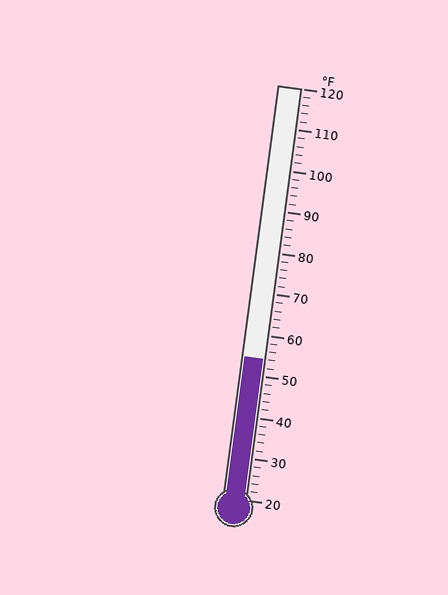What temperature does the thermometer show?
The thermometer shows approximately 54°F.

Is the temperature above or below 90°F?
The temperature is below 90°F.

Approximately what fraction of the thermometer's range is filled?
The thermometer is filled to approximately 35% of its range.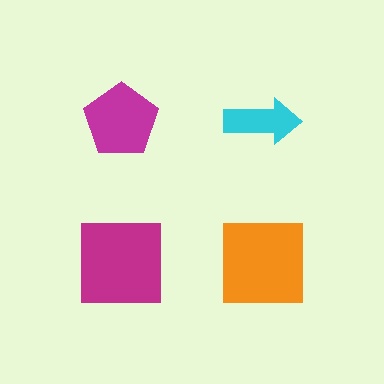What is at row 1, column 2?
A cyan arrow.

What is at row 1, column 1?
A magenta pentagon.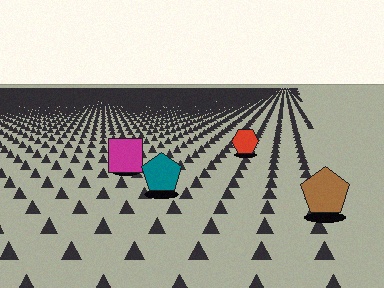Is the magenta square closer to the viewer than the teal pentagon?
No. The teal pentagon is closer — you can tell from the texture gradient: the ground texture is coarser near it.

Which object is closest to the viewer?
The brown pentagon is closest. The texture marks near it are larger and more spread out.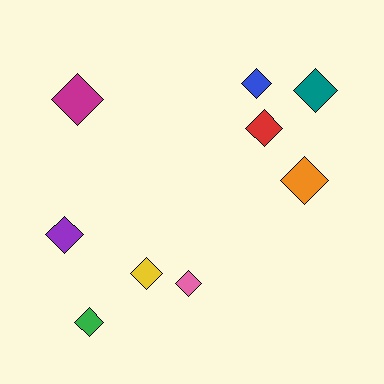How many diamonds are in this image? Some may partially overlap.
There are 9 diamonds.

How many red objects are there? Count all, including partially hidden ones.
There is 1 red object.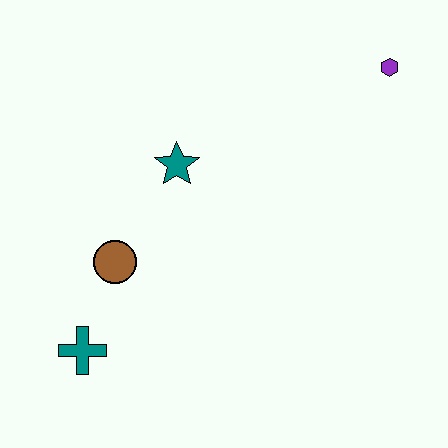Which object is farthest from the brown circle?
The purple hexagon is farthest from the brown circle.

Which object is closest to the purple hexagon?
The teal star is closest to the purple hexagon.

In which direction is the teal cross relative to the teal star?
The teal cross is below the teal star.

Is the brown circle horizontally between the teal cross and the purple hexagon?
Yes